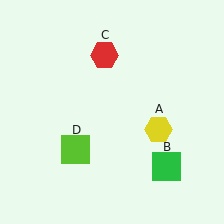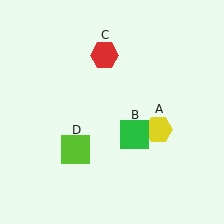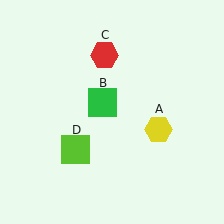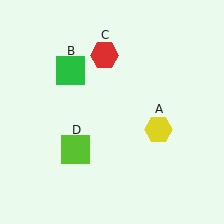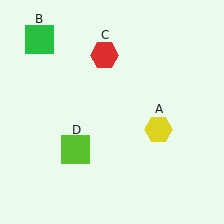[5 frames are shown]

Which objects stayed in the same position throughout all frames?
Yellow hexagon (object A) and red hexagon (object C) and lime square (object D) remained stationary.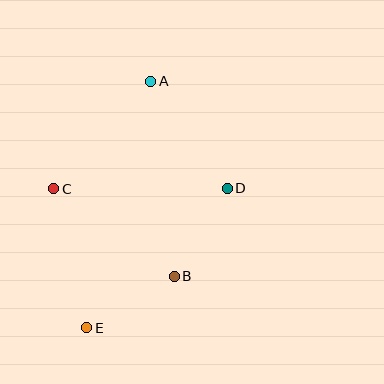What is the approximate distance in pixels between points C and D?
The distance between C and D is approximately 173 pixels.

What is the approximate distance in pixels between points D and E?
The distance between D and E is approximately 198 pixels.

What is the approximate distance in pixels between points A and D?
The distance between A and D is approximately 132 pixels.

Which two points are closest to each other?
Points B and E are closest to each other.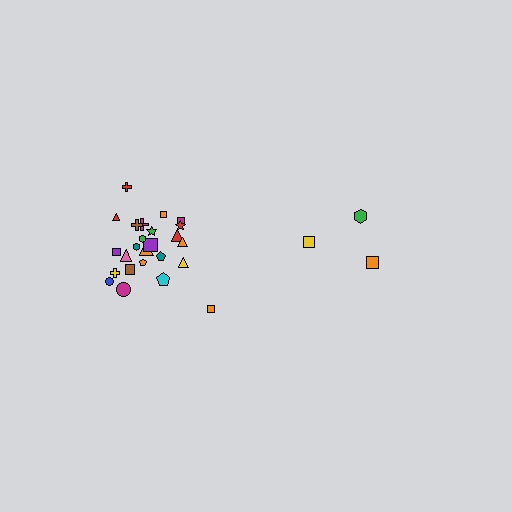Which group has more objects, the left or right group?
The left group.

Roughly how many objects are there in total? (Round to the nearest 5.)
Roughly 30 objects in total.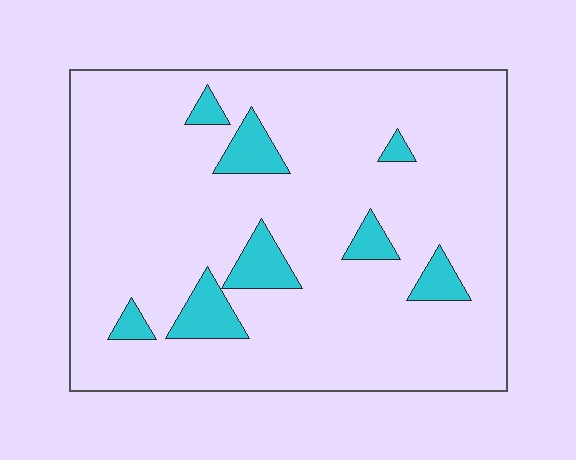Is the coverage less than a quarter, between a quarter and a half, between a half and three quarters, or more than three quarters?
Less than a quarter.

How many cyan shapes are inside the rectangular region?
8.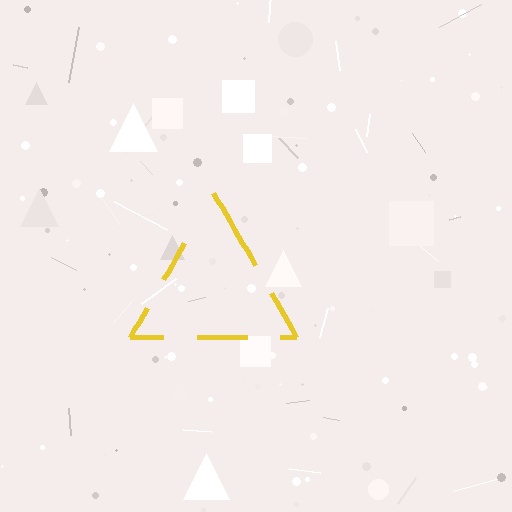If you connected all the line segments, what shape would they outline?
They would outline a triangle.